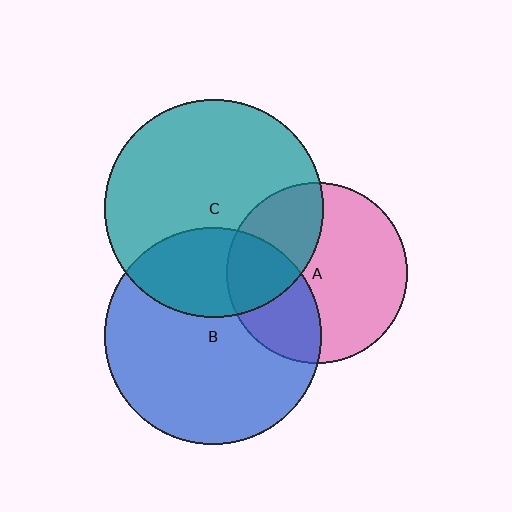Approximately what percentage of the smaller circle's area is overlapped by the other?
Approximately 30%.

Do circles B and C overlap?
Yes.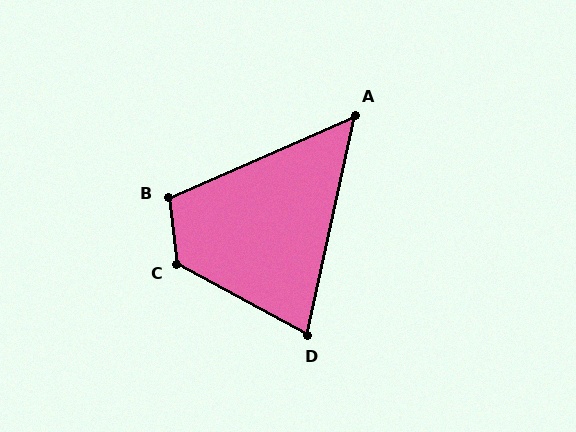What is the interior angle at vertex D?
Approximately 74 degrees (acute).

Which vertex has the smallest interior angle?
A, at approximately 54 degrees.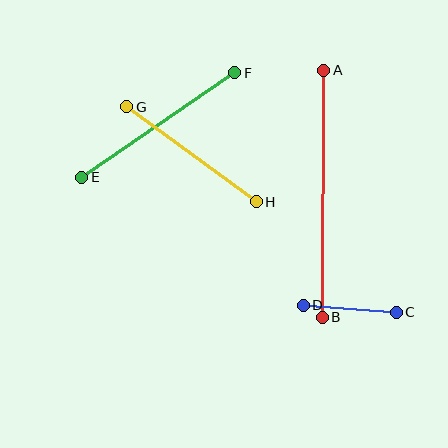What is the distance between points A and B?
The distance is approximately 247 pixels.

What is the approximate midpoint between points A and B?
The midpoint is at approximately (323, 194) pixels.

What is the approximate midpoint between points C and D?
The midpoint is at approximately (350, 309) pixels.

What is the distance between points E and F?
The distance is approximately 185 pixels.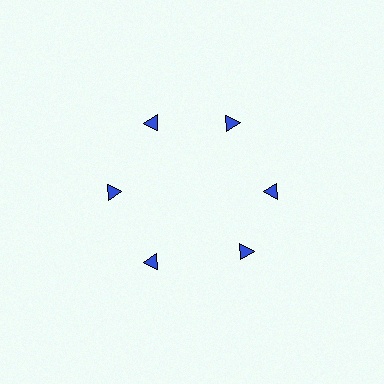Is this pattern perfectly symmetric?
No. The 6 blue triangles are arranged in a ring, but one element near the 5 o'clock position is rotated out of alignment along the ring, breaking the 6-fold rotational symmetry.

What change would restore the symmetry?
The symmetry would be restored by rotating it back into even spacing with its neighbors so that all 6 triangles sit at equal angles and equal distance from the center.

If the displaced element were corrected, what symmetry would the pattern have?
It would have 6-fold rotational symmetry — the pattern would map onto itself every 60 degrees.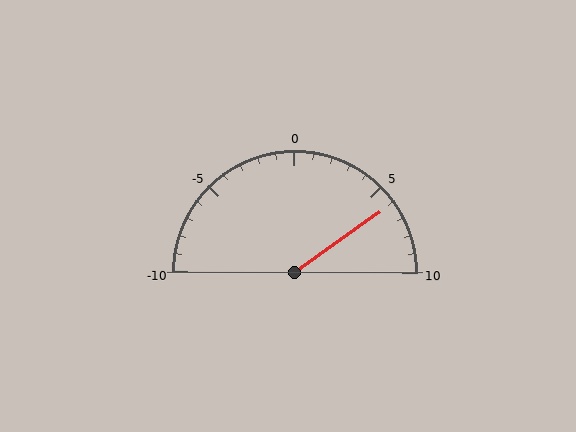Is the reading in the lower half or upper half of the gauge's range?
The reading is in the upper half of the range (-10 to 10).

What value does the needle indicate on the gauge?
The needle indicates approximately 6.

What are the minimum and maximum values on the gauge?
The gauge ranges from -10 to 10.